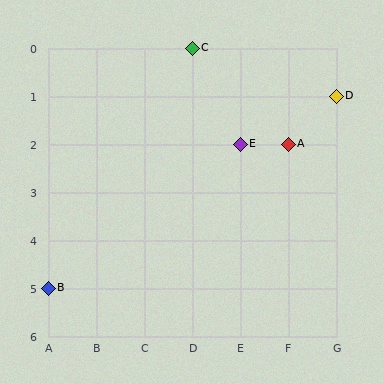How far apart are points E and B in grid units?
Points E and B are 4 columns and 3 rows apart (about 5.0 grid units diagonally).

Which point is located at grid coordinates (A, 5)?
Point B is at (A, 5).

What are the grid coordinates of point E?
Point E is at grid coordinates (E, 2).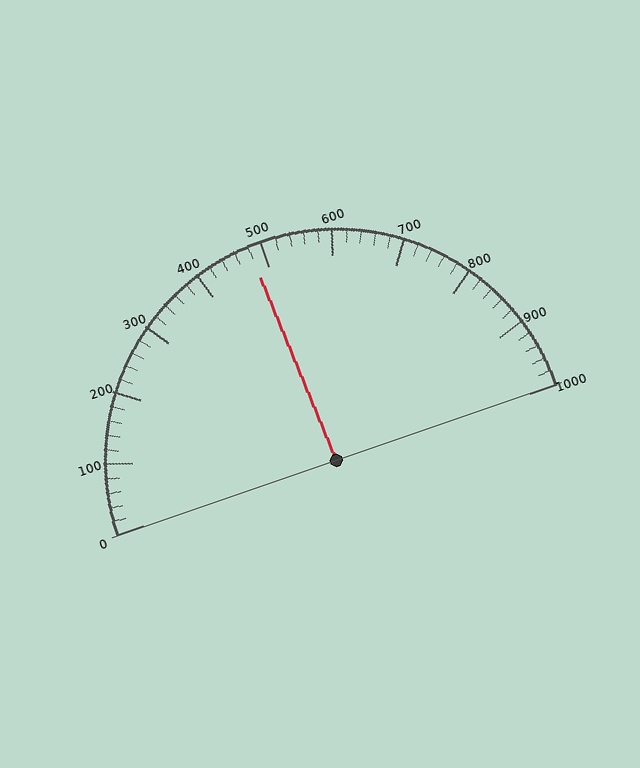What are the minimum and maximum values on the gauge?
The gauge ranges from 0 to 1000.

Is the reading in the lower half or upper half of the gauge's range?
The reading is in the lower half of the range (0 to 1000).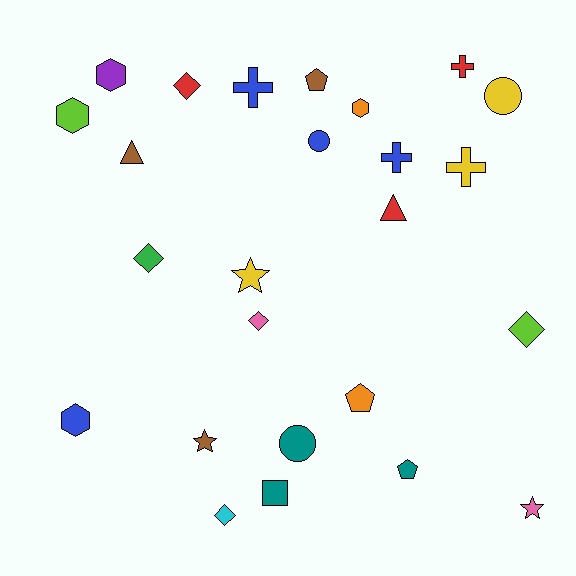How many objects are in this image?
There are 25 objects.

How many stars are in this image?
There are 3 stars.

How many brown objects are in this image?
There are 3 brown objects.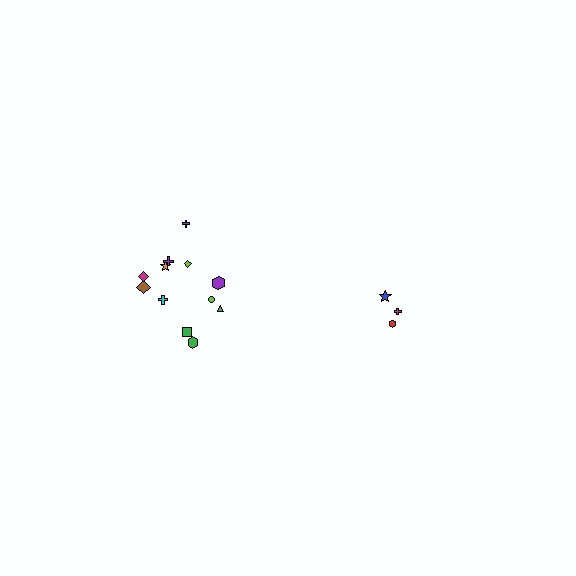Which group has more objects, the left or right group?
The left group.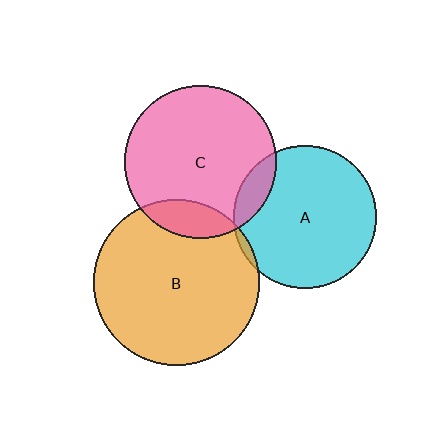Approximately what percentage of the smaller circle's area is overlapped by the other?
Approximately 15%.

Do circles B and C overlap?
Yes.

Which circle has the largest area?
Circle B (orange).